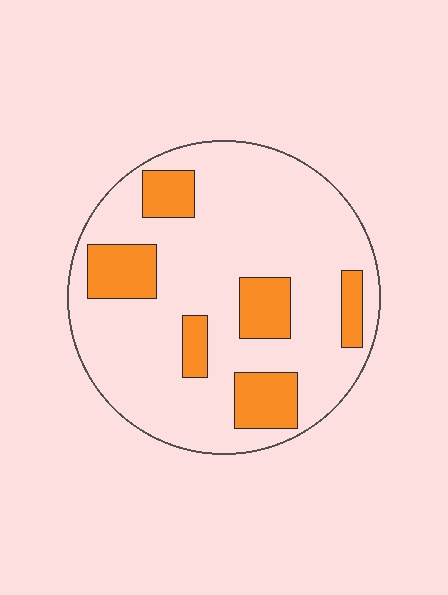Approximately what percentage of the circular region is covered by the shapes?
Approximately 20%.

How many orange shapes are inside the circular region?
6.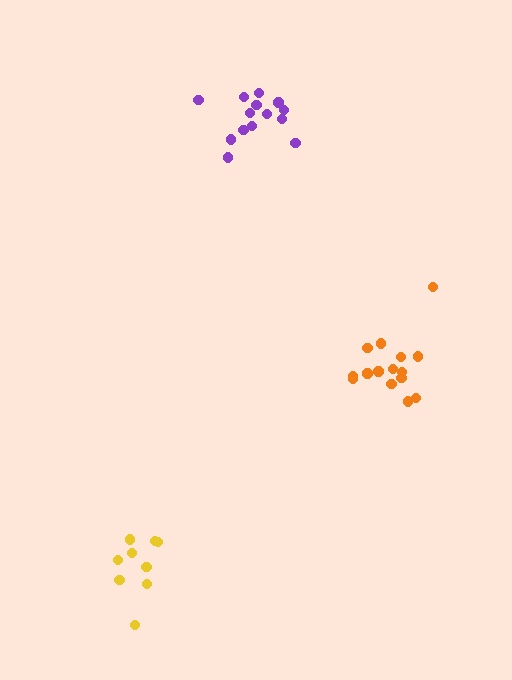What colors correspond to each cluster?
The clusters are colored: yellow, orange, purple.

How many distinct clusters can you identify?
There are 3 distinct clusters.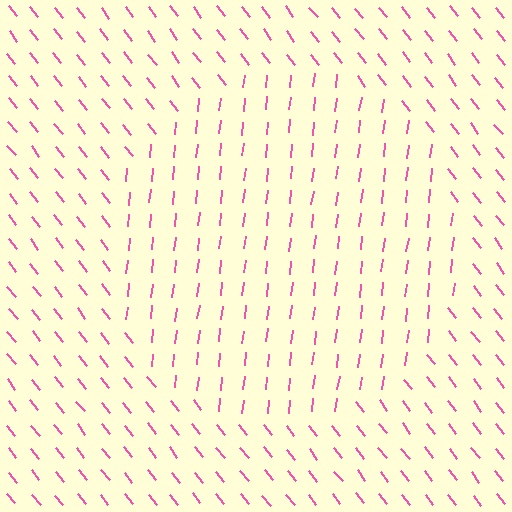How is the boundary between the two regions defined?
The boundary is defined purely by a change in line orientation (approximately 45 degrees difference). All lines are the same color and thickness.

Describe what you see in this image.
The image is filled with small pink line segments. A circle region in the image has lines oriented differently from the surrounding lines, creating a visible texture boundary.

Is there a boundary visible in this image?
Yes, there is a texture boundary formed by a change in line orientation.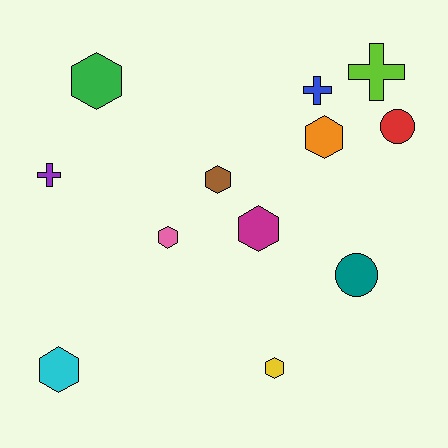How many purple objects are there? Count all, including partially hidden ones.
There is 1 purple object.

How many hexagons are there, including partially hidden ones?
There are 7 hexagons.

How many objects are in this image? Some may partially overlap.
There are 12 objects.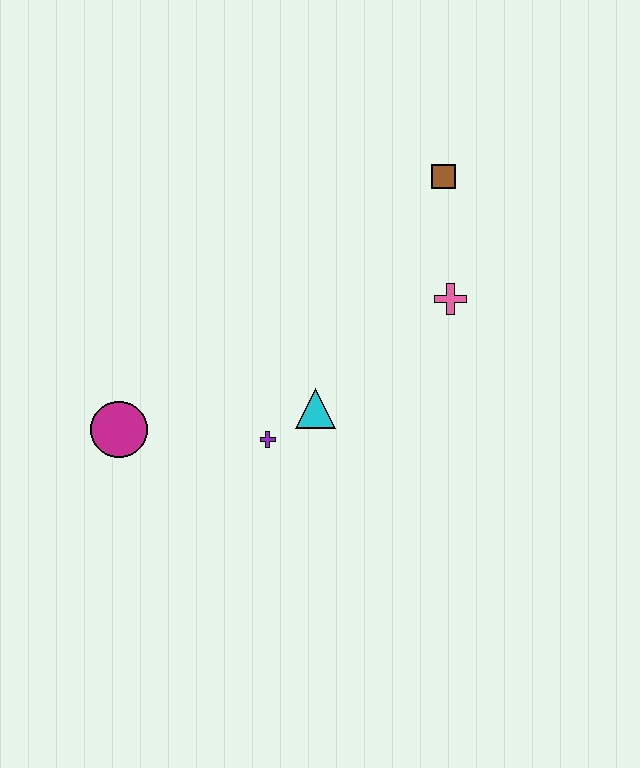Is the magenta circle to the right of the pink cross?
No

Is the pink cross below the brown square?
Yes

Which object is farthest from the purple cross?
The brown square is farthest from the purple cross.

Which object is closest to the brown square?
The pink cross is closest to the brown square.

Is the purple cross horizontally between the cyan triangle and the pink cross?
No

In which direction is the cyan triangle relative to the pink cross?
The cyan triangle is to the left of the pink cross.